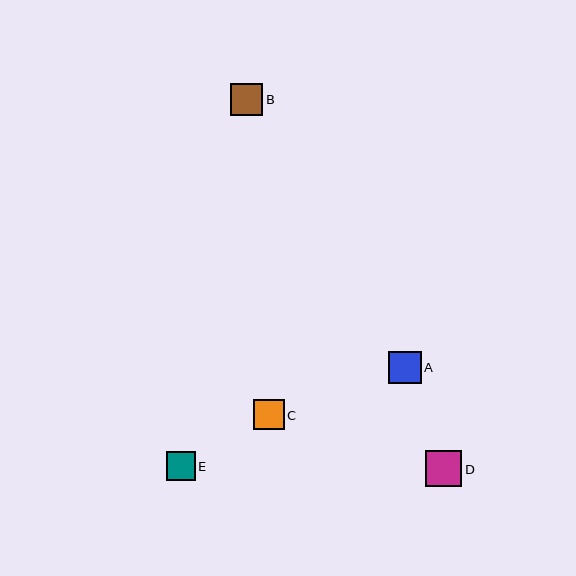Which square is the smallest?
Square E is the smallest with a size of approximately 29 pixels.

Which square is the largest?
Square D is the largest with a size of approximately 36 pixels.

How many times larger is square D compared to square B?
Square D is approximately 1.1 times the size of square B.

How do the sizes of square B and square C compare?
Square B and square C are approximately the same size.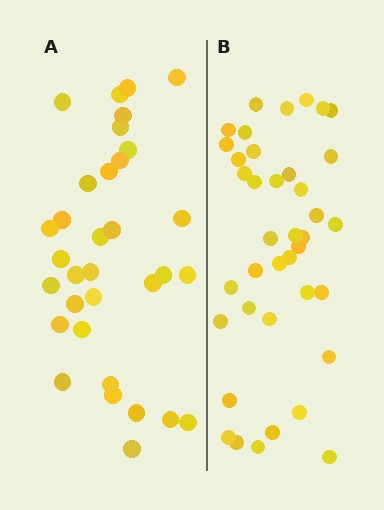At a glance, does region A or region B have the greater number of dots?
Region B (the right region) has more dots.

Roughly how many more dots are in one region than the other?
Region B has about 6 more dots than region A.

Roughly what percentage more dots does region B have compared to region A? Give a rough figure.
About 20% more.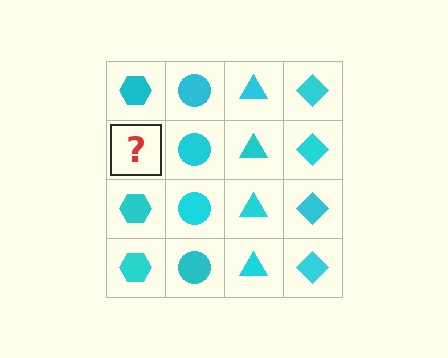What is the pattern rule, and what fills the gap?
The rule is that each column has a consistent shape. The gap should be filled with a cyan hexagon.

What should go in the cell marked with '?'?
The missing cell should contain a cyan hexagon.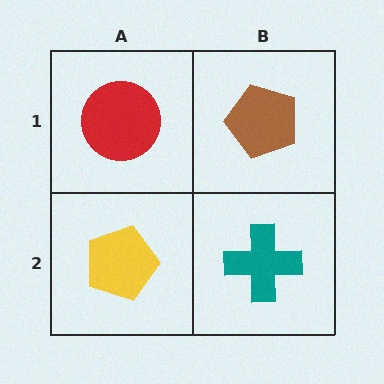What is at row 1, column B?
A brown pentagon.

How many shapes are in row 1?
2 shapes.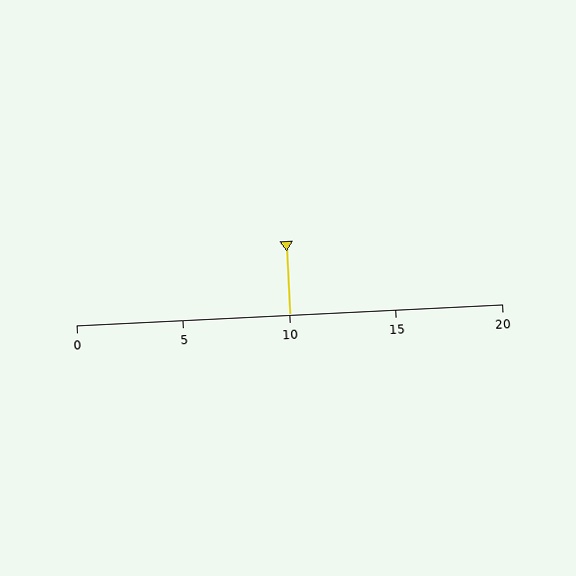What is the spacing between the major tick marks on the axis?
The major ticks are spaced 5 apart.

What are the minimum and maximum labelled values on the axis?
The axis runs from 0 to 20.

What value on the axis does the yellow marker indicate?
The marker indicates approximately 10.